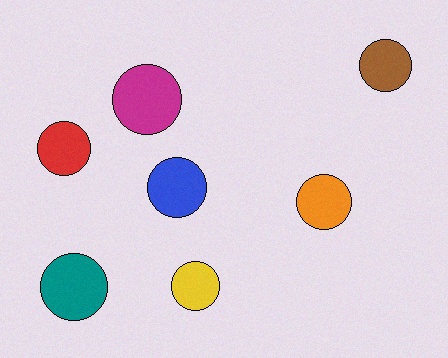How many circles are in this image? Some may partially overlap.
There are 7 circles.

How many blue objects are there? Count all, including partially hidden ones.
There is 1 blue object.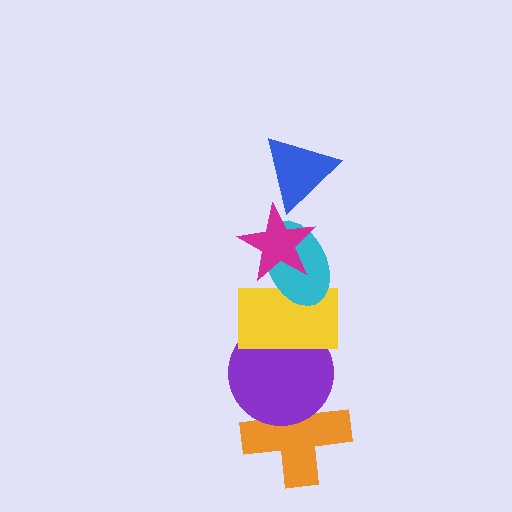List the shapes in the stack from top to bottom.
From top to bottom: the blue triangle, the magenta star, the cyan ellipse, the yellow rectangle, the purple circle, the orange cross.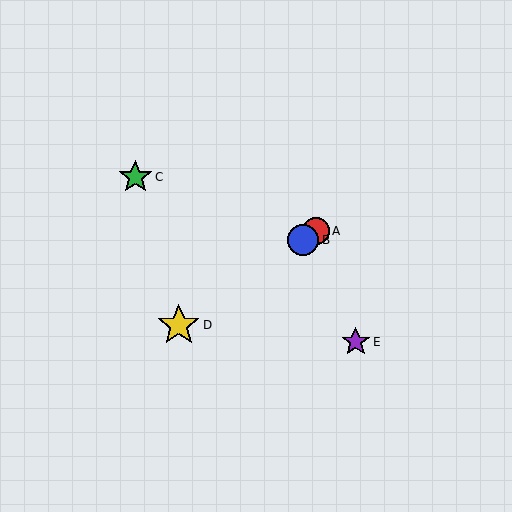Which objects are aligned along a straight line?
Objects A, B, D are aligned along a straight line.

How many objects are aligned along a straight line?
3 objects (A, B, D) are aligned along a straight line.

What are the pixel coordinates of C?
Object C is at (135, 177).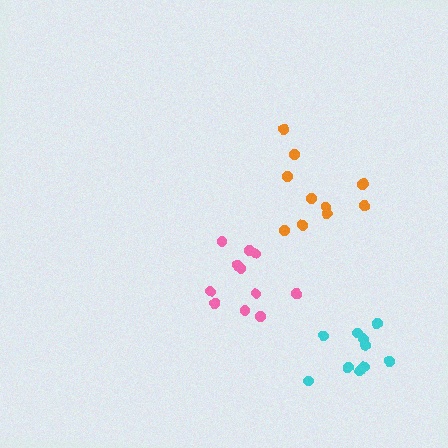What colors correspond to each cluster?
The clusters are colored: orange, cyan, pink.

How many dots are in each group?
Group 1: 11 dots, Group 2: 10 dots, Group 3: 11 dots (32 total).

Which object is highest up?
The orange cluster is topmost.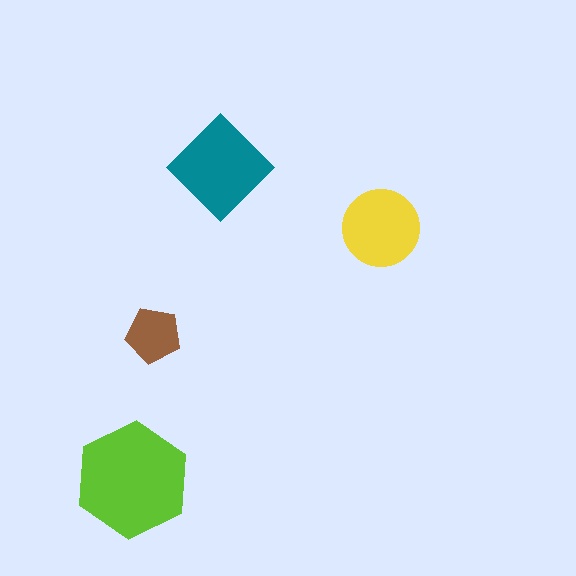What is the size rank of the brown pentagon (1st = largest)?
4th.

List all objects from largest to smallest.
The lime hexagon, the teal diamond, the yellow circle, the brown pentagon.